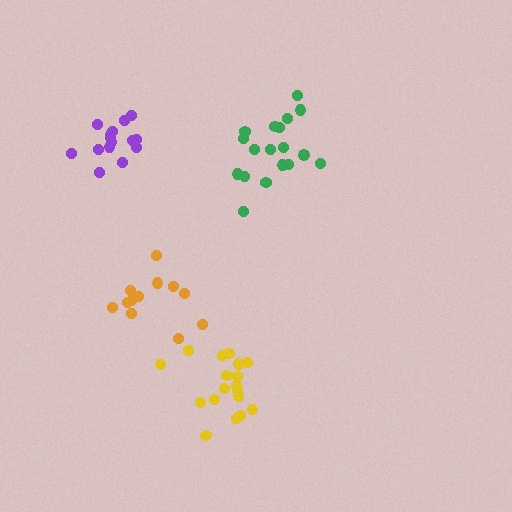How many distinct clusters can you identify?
There are 4 distinct clusters.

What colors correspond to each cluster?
The clusters are colored: purple, yellow, green, orange.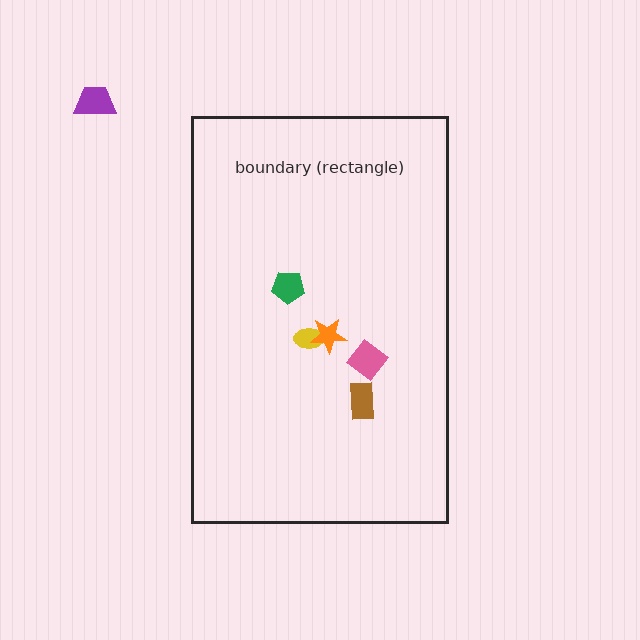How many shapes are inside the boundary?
5 inside, 1 outside.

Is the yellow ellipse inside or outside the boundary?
Inside.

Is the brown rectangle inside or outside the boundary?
Inside.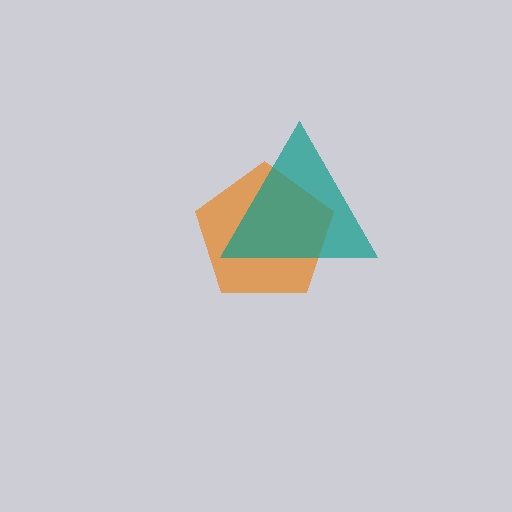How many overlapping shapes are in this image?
There are 2 overlapping shapes in the image.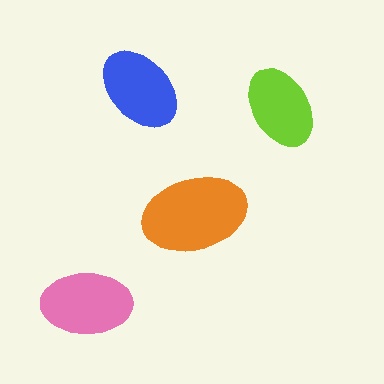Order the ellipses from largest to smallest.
the orange one, the pink one, the blue one, the lime one.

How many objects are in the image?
There are 4 objects in the image.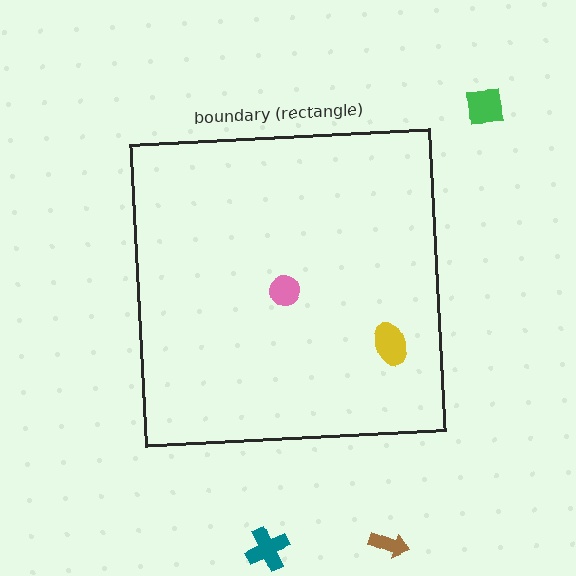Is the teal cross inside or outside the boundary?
Outside.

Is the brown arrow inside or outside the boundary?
Outside.